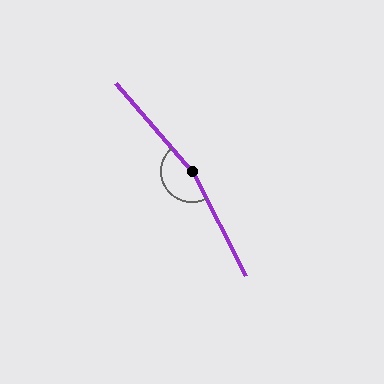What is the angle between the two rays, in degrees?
Approximately 166 degrees.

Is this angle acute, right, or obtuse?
It is obtuse.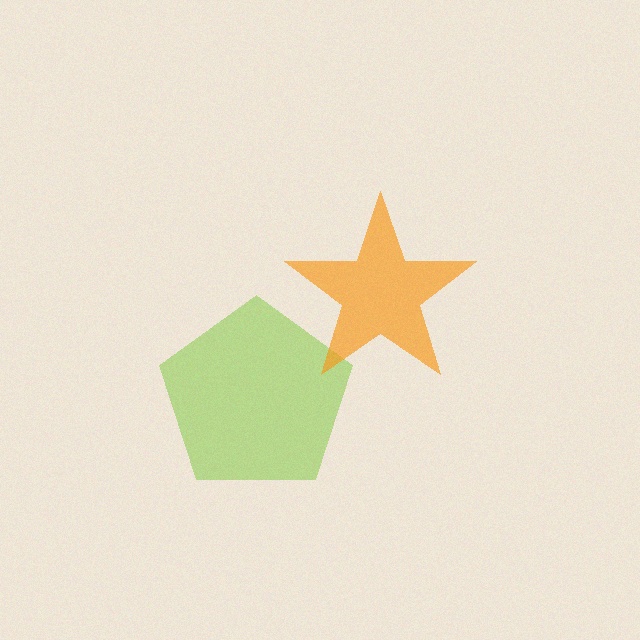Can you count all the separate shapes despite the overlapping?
Yes, there are 2 separate shapes.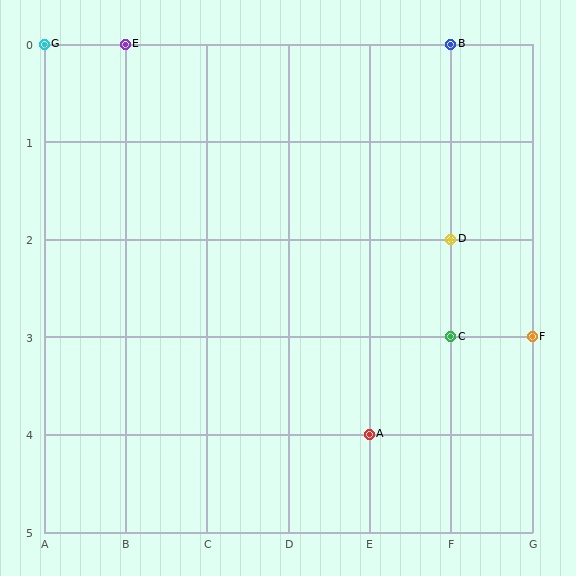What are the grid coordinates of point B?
Point B is at grid coordinates (F, 0).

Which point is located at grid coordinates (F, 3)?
Point C is at (F, 3).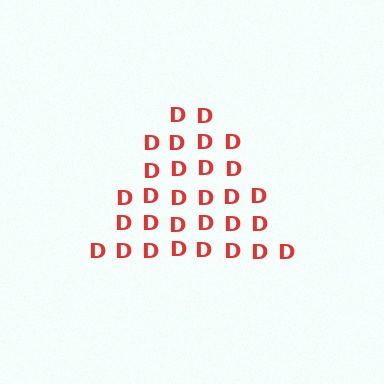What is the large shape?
The large shape is a triangle.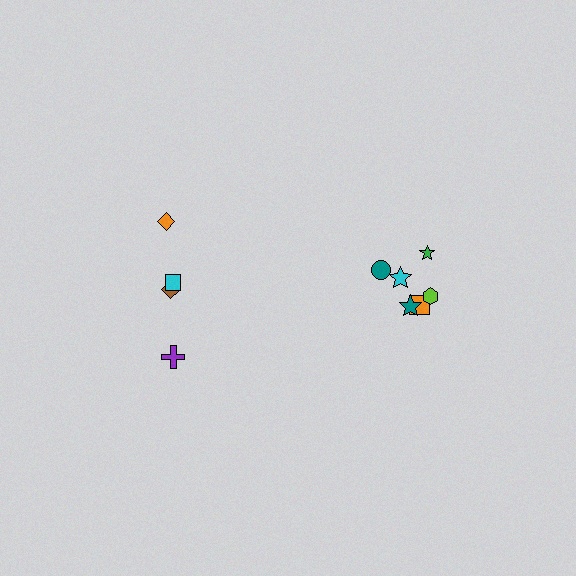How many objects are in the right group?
There are 6 objects.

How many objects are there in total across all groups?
There are 10 objects.